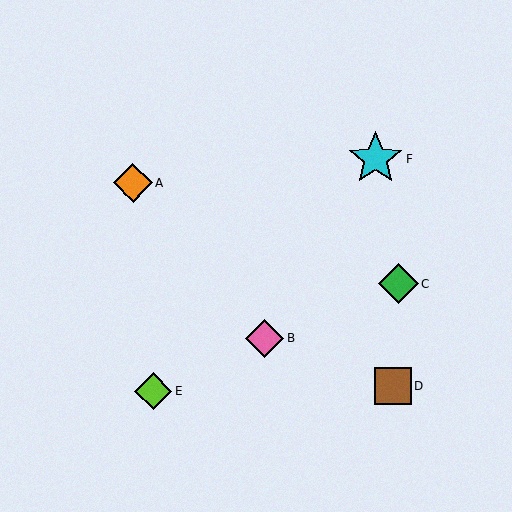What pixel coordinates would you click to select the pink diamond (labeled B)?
Click at (264, 338) to select the pink diamond B.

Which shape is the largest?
The cyan star (labeled F) is the largest.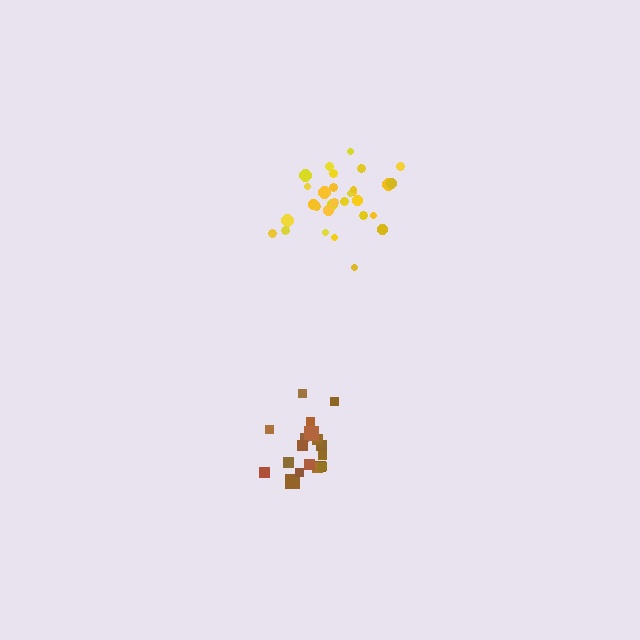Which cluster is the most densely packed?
Brown.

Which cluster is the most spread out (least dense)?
Yellow.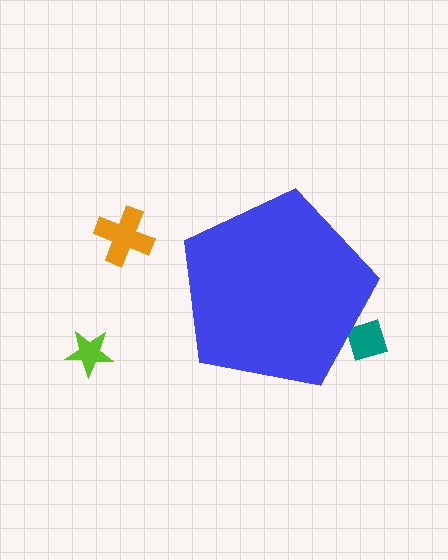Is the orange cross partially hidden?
No, the orange cross is fully visible.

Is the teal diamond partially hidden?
Yes, the teal diamond is partially hidden behind the blue pentagon.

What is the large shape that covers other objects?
A blue pentagon.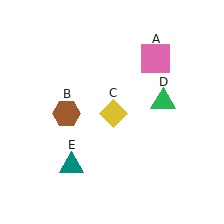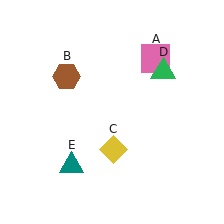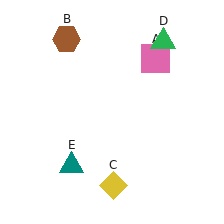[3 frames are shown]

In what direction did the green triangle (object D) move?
The green triangle (object D) moved up.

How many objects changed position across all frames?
3 objects changed position: brown hexagon (object B), yellow diamond (object C), green triangle (object D).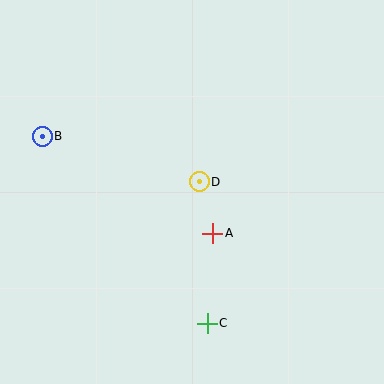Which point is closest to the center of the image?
Point D at (199, 182) is closest to the center.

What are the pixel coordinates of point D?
Point D is at (199, 182).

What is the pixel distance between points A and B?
The distance between A and B is 196 pixels.